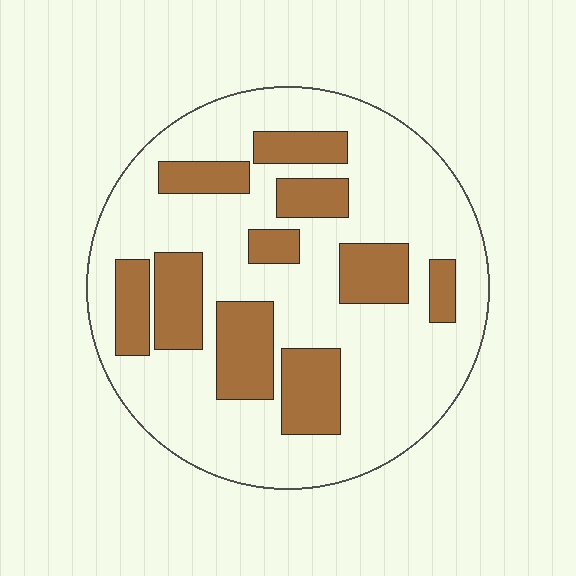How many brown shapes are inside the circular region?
10.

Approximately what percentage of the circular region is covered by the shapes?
Approximately 30%.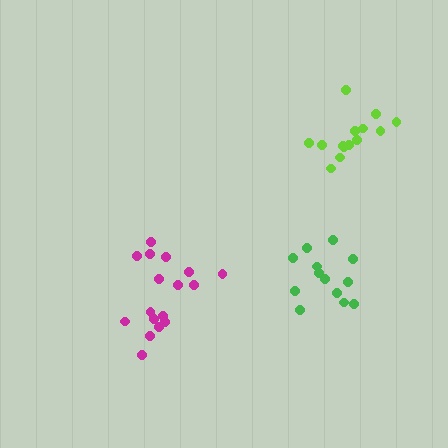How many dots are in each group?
Group 1: 13 dots, Group 2: 17 dots, Group 3: 14 dots (44 total).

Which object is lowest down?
The magenta cluster is bottommost.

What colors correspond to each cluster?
The clusters are colored: green, magenta, lime.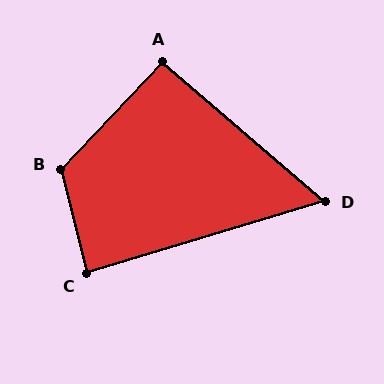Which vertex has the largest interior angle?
B, at approximately 123 degrees.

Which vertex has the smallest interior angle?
D, at approximately 57 degrees.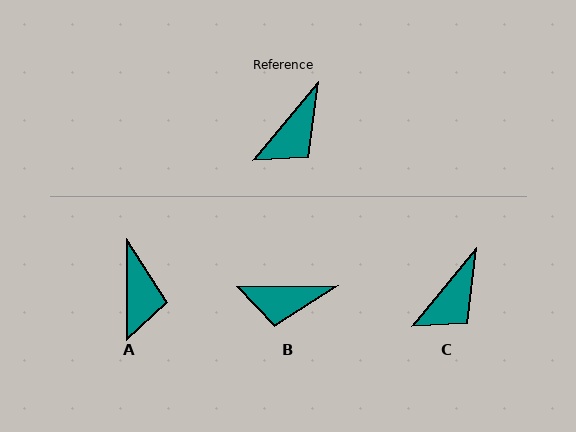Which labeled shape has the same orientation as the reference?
C.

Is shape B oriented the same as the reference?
No, it is off by about 50 degrees.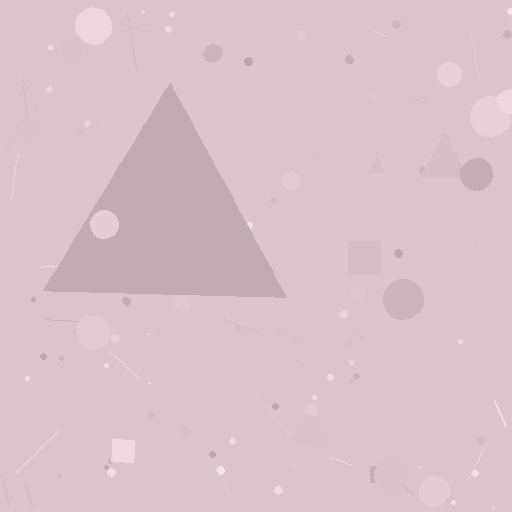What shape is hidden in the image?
A triangle is hidden in the image.